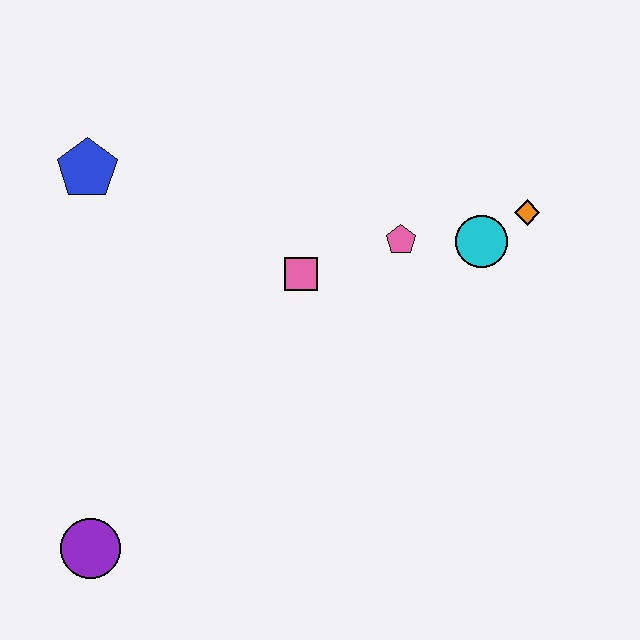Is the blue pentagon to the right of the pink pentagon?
No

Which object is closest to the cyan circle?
The orange diamond is closest to the cyan circle.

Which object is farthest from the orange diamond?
The purple circle is farthest from the orange diamond.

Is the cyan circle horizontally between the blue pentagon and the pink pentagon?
No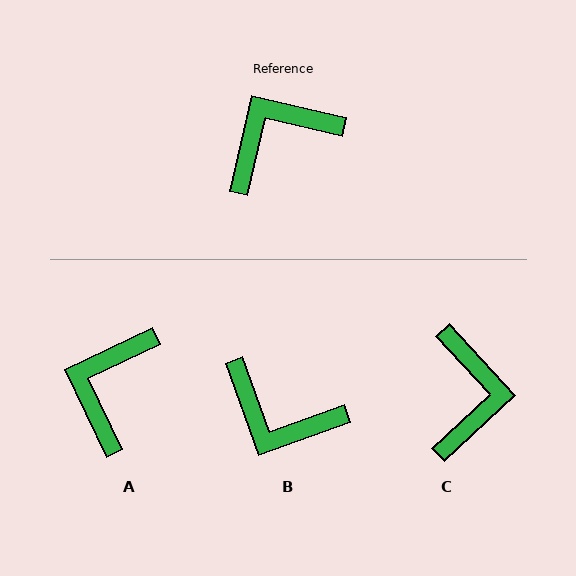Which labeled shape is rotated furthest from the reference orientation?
C, about 124 degrees away.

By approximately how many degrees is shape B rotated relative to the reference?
Approximately 123 degrees counter-clockwise.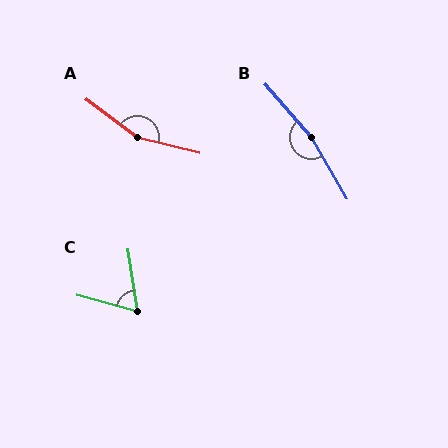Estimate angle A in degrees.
Approximately 156 degrees.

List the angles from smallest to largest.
C (66°), A (156°), B (169°).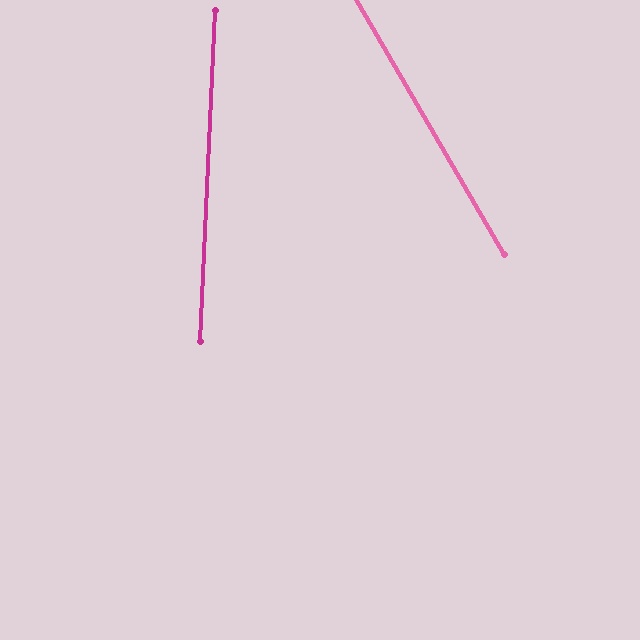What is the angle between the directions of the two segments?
Approximately 33 degrees.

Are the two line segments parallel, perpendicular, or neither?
Neither parallel nor perpendicular — they differ by about 33°.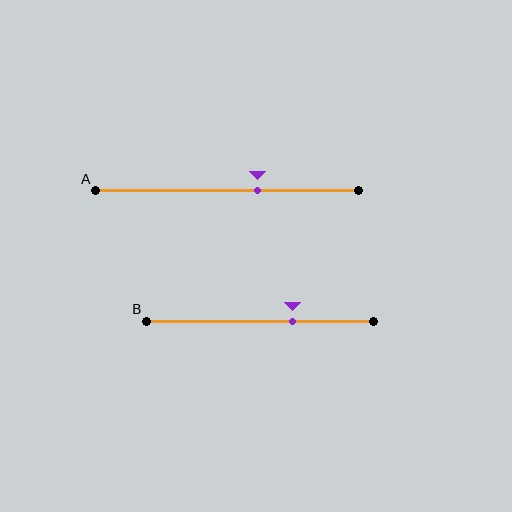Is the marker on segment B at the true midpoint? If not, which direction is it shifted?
No, the marker on segment B is shifted to the right by about 14% of the segment length.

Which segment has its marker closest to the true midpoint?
Segment A has its marker closest to the true midpoint.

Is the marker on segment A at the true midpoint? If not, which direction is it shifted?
No, the marker on segment A is shifted to the right by about 12% of the segment length.